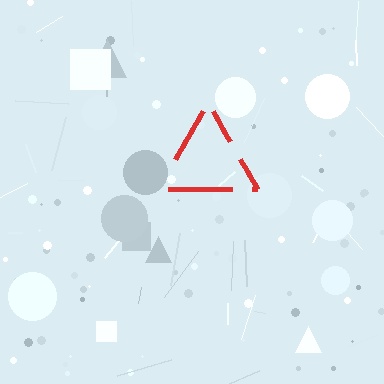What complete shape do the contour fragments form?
The contour fragments form a triangle.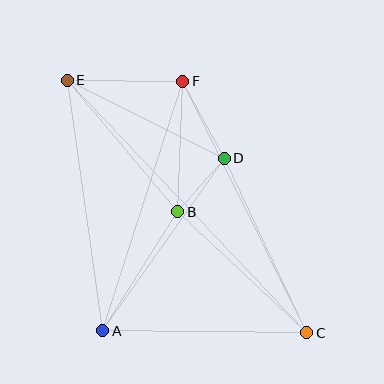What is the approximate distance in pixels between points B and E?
The distance between B and E is approximately 172 pixels.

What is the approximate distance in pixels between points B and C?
The distance between B and C is approximately 177 pixels.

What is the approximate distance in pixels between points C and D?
The distance between C and D is approximately 193 pixels.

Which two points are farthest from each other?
Points C and E are farthest from each other.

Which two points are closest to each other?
Points B and D are closest to each other.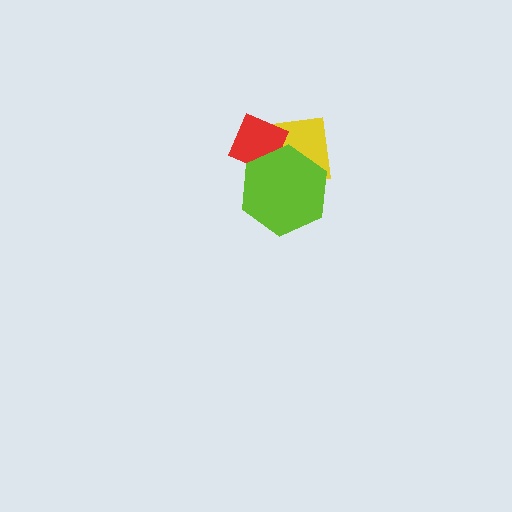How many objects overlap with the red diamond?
2 objects overlap with the red diamond.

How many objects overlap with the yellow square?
2 objects overlap with the yellow square.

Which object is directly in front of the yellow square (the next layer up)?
The red diamond is directly in front of the yellow square.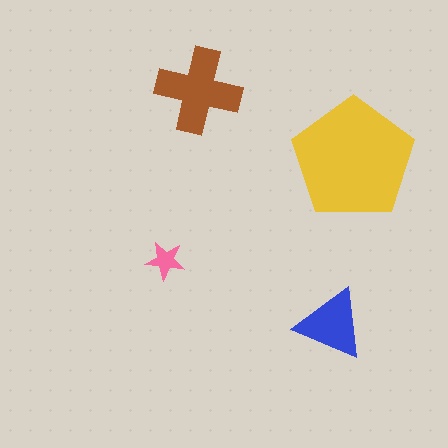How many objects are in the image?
There are 4 objects in the image.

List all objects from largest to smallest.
The yellow pentagon, the brown cross, the blue triangle, the pink star.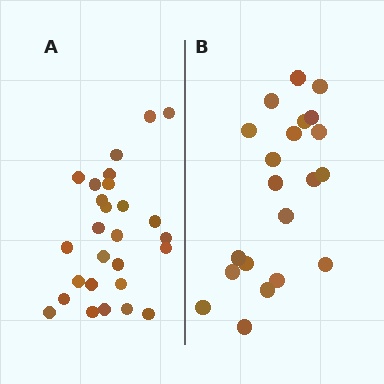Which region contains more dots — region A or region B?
Region A (the left region) has more dots.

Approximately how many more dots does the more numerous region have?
Region A has about 6 more dots than region B.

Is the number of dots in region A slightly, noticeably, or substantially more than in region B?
Region A has noticeably more, but not dramatically so. The ratio is roughly 1.3 to 1.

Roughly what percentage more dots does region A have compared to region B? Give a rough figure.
About 30% more.